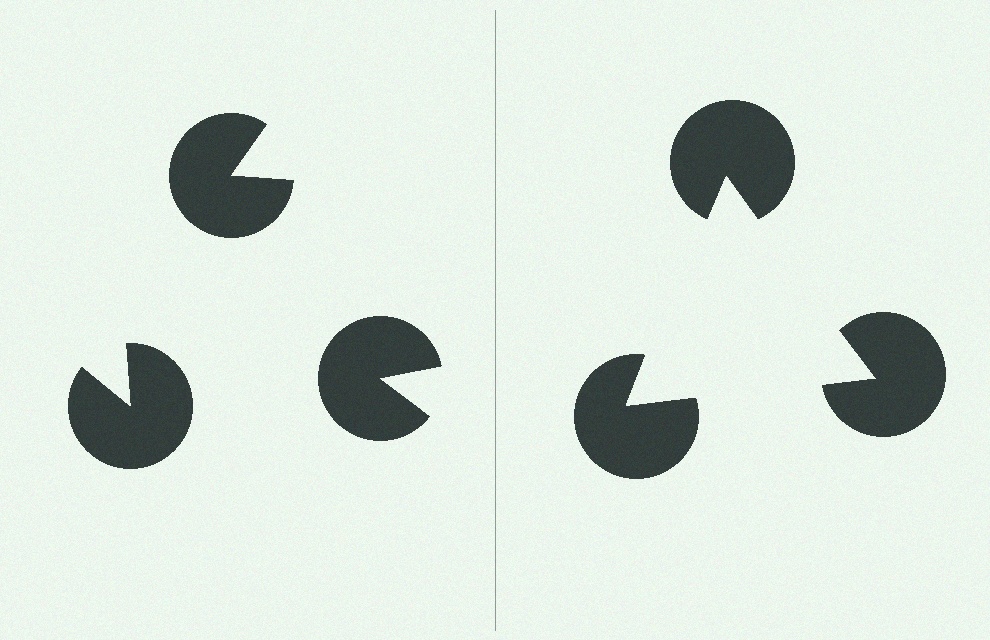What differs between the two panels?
The pac-man discs are positioned identically on both sides; only the wedge orientations differ. On the right they align to a triangle; on the left they are misaligned.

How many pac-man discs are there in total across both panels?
6 — 3 on each side.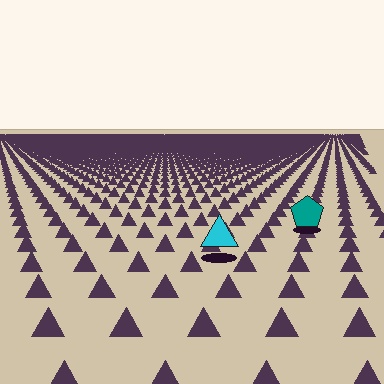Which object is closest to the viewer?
The cyan triangle is closest. The texture marks near it are larger and more spread out.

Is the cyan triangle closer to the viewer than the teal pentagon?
Yes. The cyan triangle is closer — you can tell from the texture gradient: the ground texture is coarser near it.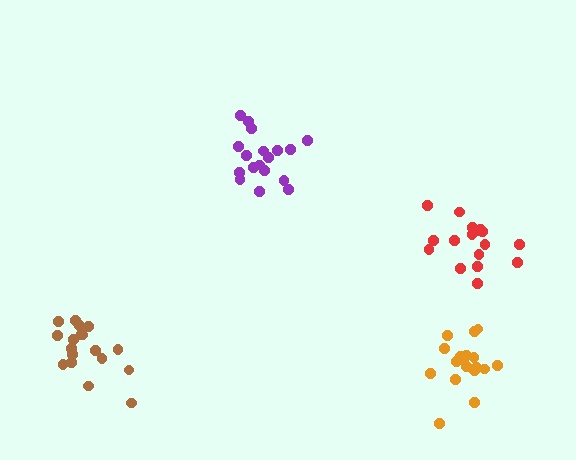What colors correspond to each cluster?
The clusters are colored: purple, orange, brown, red.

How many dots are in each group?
Group 1: 18 dots, Group 2: 18 dots, Group 3: 18 dots, Group 4: 17 dots (71 total).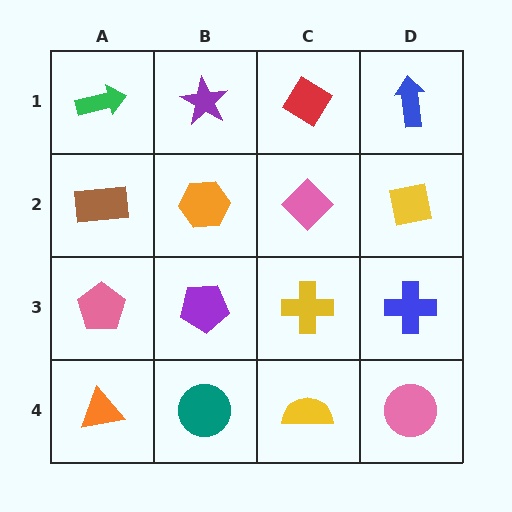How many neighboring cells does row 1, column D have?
2.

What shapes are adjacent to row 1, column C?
A pink diamond (row 2, column C), a purple star (row 1, column B), a blue arrow (row 1, column D).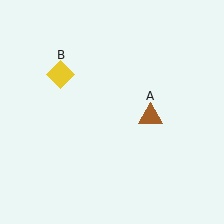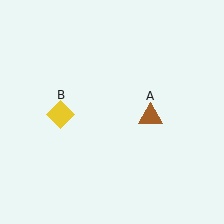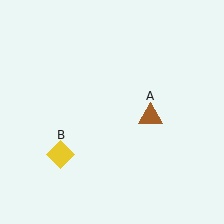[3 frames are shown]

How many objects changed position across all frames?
1 object changed position: yellow diamond (object B).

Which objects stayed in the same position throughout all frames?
Brown triangle (object A) remained stationary.